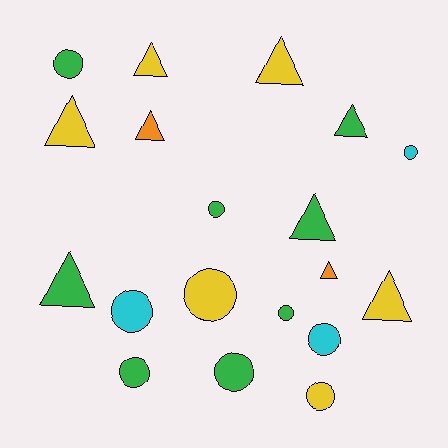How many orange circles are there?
There are no orange circles.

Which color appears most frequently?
Green, with 8 objects.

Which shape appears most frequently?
Circle, with 10 objects.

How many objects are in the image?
There are 19 objects.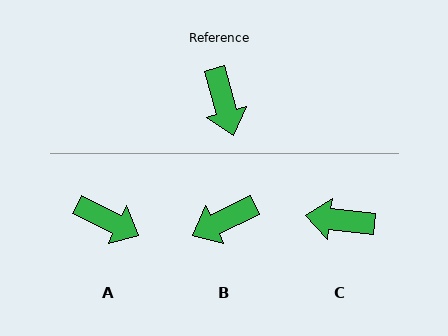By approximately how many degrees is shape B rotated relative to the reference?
Approximately 79 degrees clockwise.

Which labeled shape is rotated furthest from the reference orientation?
C, about 112 degrees away.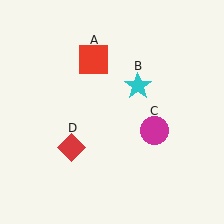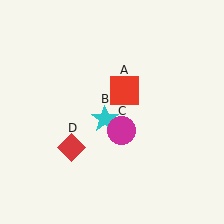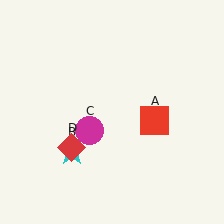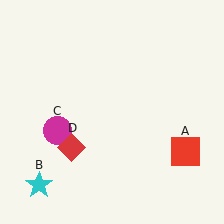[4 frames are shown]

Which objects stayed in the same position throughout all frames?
Red diamond (object D) remained stationary.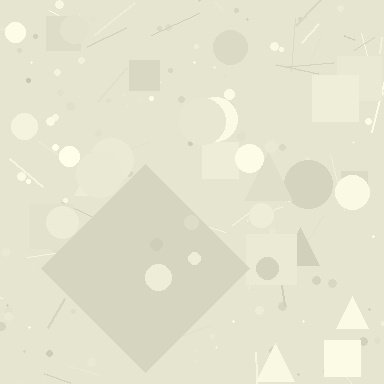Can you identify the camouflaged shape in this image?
The camouflaged shape is a diamond.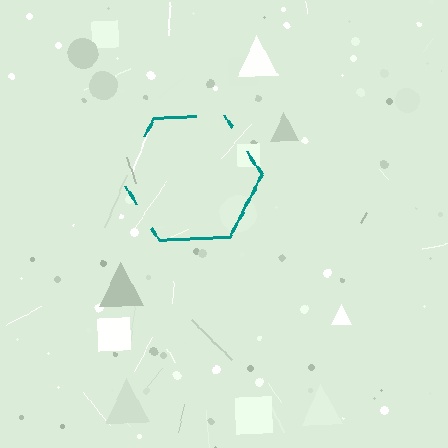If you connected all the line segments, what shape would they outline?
They would outline a hexagon.